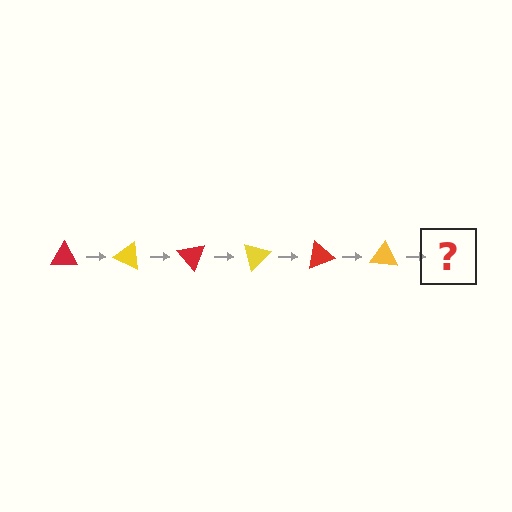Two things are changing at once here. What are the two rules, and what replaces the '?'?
The two rules are that it rotates 25 degrees each step and the color cycles through red and yellow. The '?' should be a red triangle, rotated 150 degrees from the start.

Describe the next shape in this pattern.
It should be a red triangle, rotated 150 degrees from the start.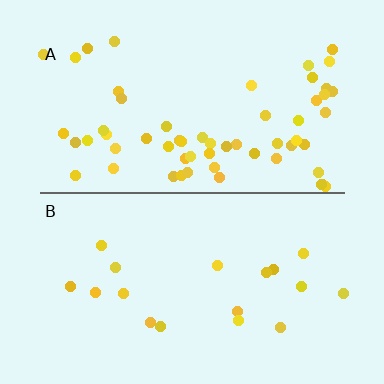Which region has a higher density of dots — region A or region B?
A (the top).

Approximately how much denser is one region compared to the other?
Approximately 3.3× — region A over region B.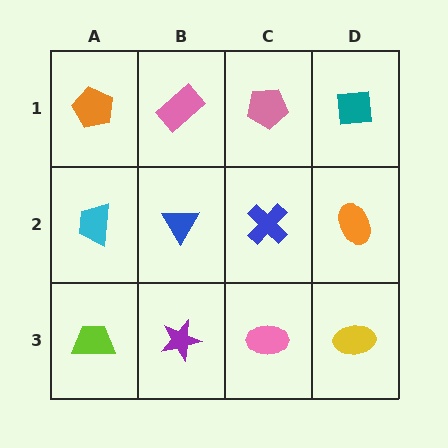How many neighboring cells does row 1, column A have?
2.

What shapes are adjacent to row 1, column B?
A blue triangle (row 2, column B), an orange pentagon (row 1, column A), a pink pentagon (row 1, column C).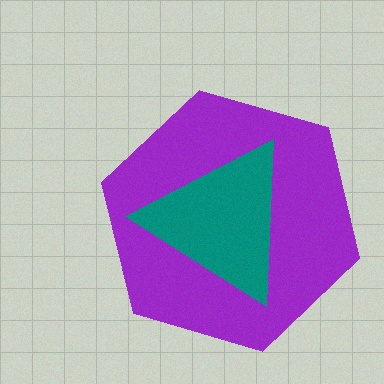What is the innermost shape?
The teal triangle.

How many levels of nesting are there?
2.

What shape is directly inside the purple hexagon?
The teal triangle.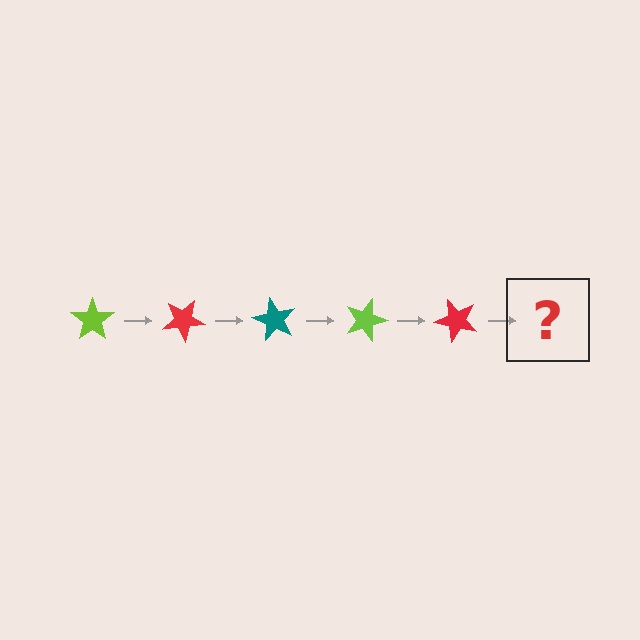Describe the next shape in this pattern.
It should be a teal star, rotated 150 degrees from the start.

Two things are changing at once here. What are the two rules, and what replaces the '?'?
The two rules are that it rotates 30 degrees each step and the color cycles through lime, red, and teal. The '?' should be a teal star, rotated 150 degrees from the start.